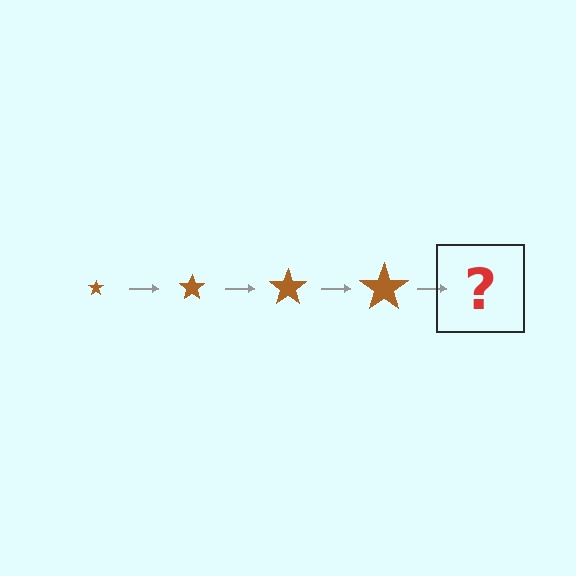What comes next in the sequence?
The next element should be a brown star, larger than the previous one.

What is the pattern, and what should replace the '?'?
The pattern is that the star gets progressively larger each step. The '?' should be a brown star, larger than the previous one.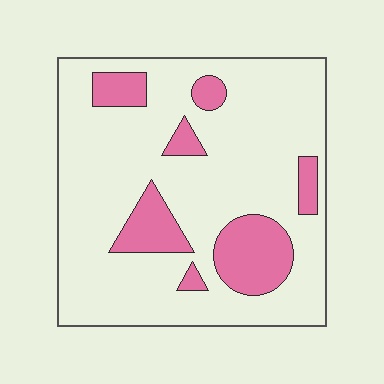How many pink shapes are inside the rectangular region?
7.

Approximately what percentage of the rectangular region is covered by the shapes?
Approximately 20%.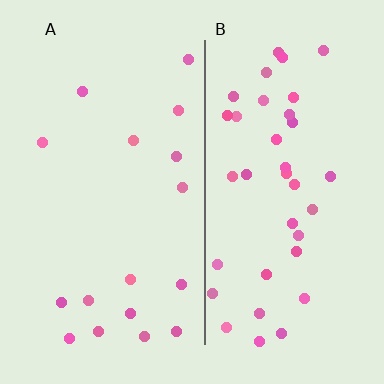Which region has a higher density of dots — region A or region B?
B (the right).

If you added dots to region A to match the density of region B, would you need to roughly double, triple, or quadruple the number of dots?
Approximately double.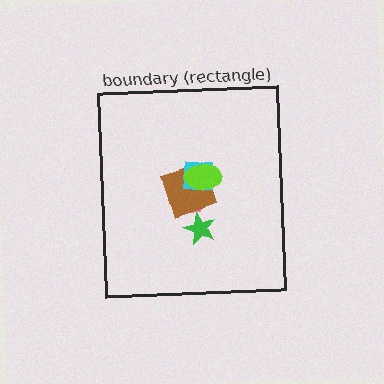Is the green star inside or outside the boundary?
Inside.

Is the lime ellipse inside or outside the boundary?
Inside.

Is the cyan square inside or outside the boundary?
Inside.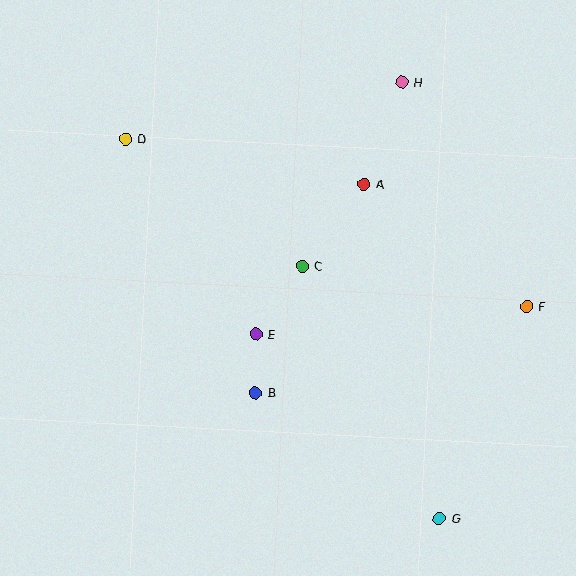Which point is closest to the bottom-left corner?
Point B is closest to the bottom-left corner.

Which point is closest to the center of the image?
Point C at (302, 266) is closest to the center.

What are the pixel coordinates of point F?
Point F is at (527, 306).